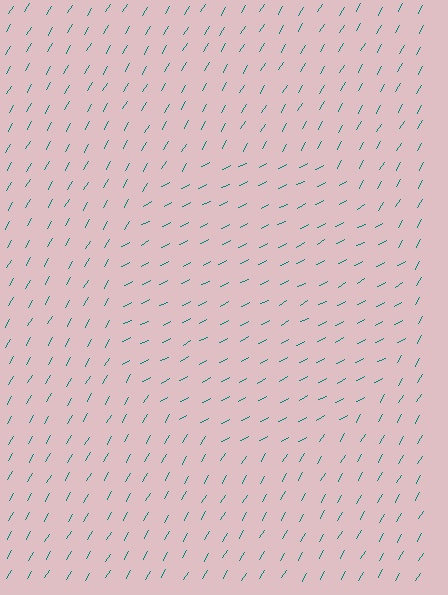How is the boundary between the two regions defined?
The boundary is defined purely by a change in line orientation (approximately 32 degrees difference). All lines are the same color and thickness.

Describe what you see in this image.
The image is filled with small teal line segments. A circle region in the image has lines oriented differently from the surrounding lines, creating a visible texture boundary.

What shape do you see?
I see a circle.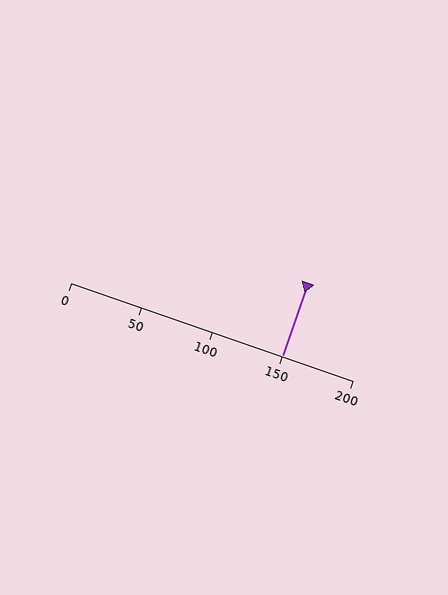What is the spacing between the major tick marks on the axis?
The major ticks are spaced 50 apart.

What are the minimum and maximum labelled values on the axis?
The axis runs from 0 to 200.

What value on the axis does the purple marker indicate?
The marker indicates approximately 150.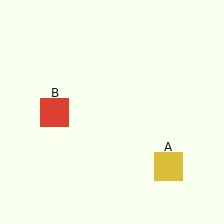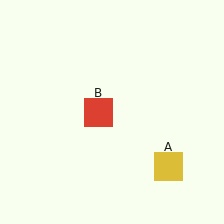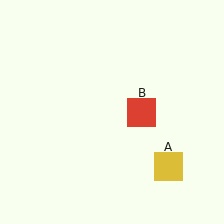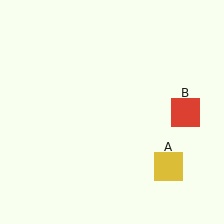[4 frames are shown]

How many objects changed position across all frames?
1 object changed position: red square (object B).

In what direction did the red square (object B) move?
The red square (object B) moved right.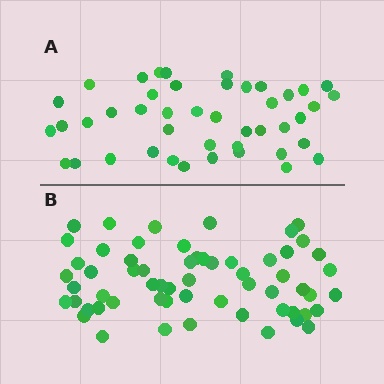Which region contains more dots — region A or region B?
Region B (the bottom region) has more dots.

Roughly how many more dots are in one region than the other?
Region B has approximately 15 more dots than region A.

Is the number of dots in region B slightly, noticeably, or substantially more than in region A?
Region B has noticeably more, but not dramatically so. The ratio is roughly 1.4 to 1.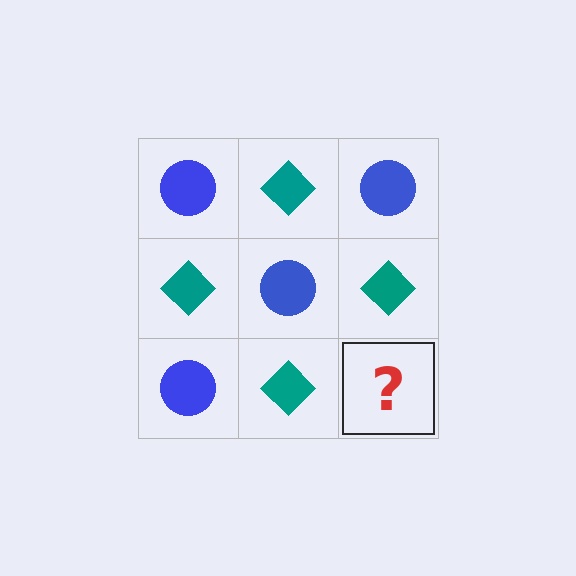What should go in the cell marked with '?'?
The missing cell should contain a blue circle.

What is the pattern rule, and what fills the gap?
The rule is that it alternates blue circle and teal diamond in a checkerboard pattern. The gap should be filled with a blue circle.